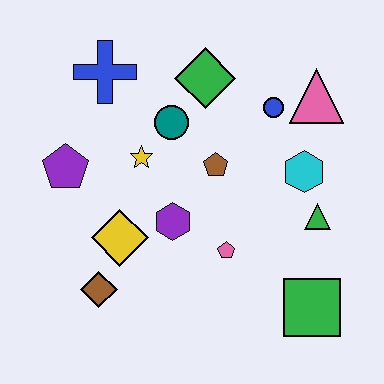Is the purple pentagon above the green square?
Yes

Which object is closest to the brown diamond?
The yellow diamond is closest to the brown diamond.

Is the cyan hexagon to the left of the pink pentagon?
No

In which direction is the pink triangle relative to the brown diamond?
The pink triangle is to the right of the brown diamond.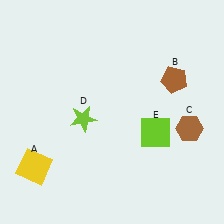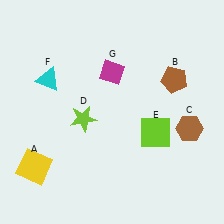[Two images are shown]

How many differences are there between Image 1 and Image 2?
There are 2 differences between the two images.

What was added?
A cyan triangle (F), a magenta diamond (G) were added in Image 2.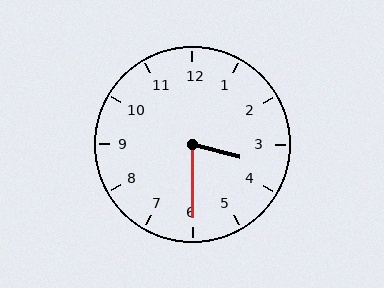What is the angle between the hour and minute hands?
Approximately 75 degrees.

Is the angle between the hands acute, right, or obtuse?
It is acute.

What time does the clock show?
3:30.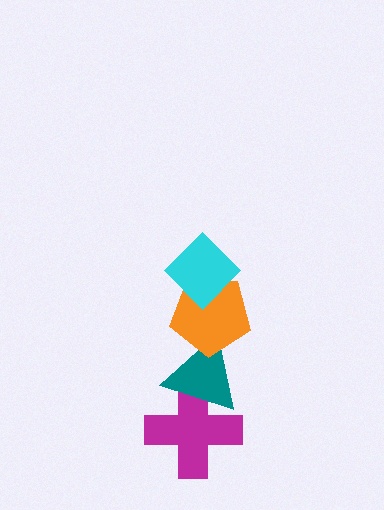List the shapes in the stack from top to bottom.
From top to bottom: the cyan diamond, the orange pentagon, the teal triangle, the magenta cross.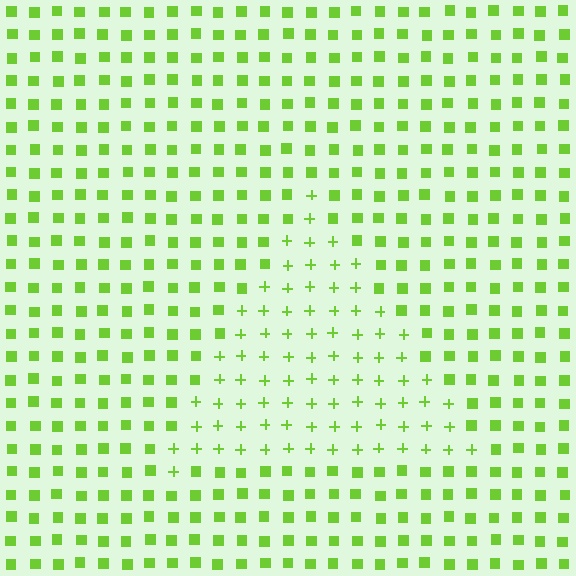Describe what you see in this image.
The image is filled with small lime elements arranged in a uniform grid. A triangle-shaped region contains plus signs, while the surrounding area contains squares. The boundary is defined purely by the change in element shape.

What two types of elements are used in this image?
The image uses plus signs inside the triangle region and squares outside it.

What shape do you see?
I see a triangle.